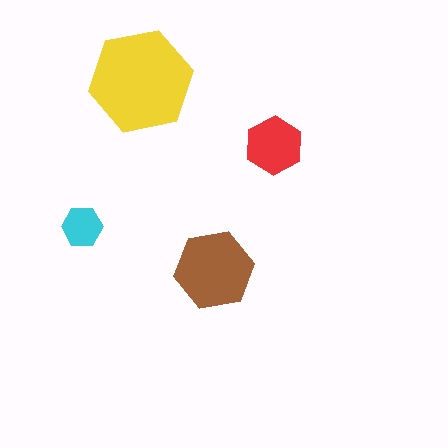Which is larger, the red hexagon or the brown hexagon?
The brown one.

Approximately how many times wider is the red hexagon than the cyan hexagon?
About 1.5 times wider.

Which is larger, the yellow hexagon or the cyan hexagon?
The yellow one.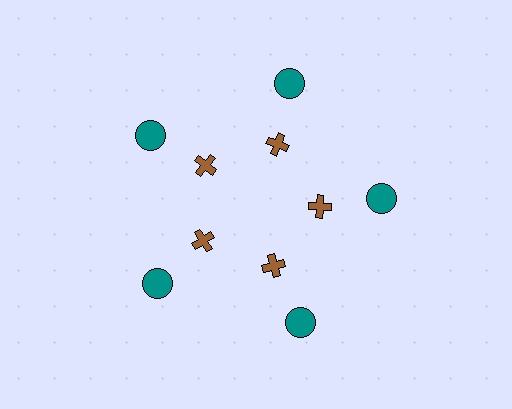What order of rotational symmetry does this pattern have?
This pattern has 5-fold rotational symmetry.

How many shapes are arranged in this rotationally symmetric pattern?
There are 10 shapes, arranged in 5 groups of 2.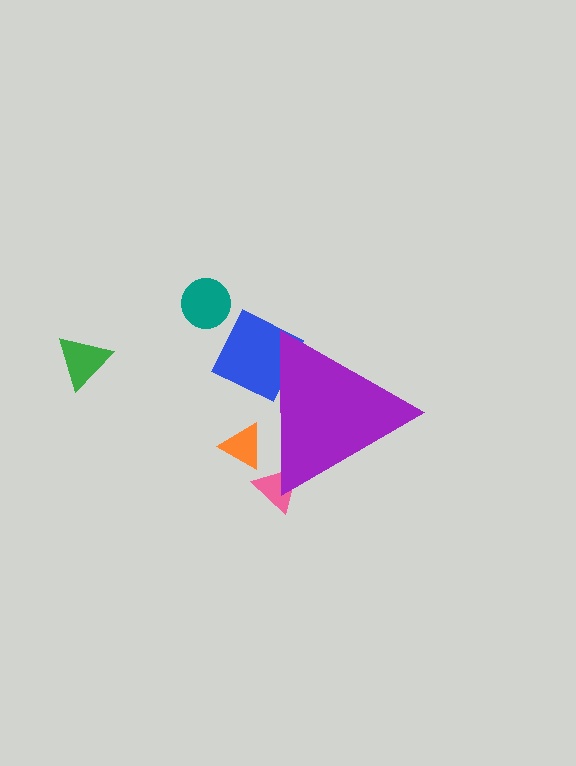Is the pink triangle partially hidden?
Yes, the pink triangle is partially hidden behind the purple triangle.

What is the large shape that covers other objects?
A purple triangle.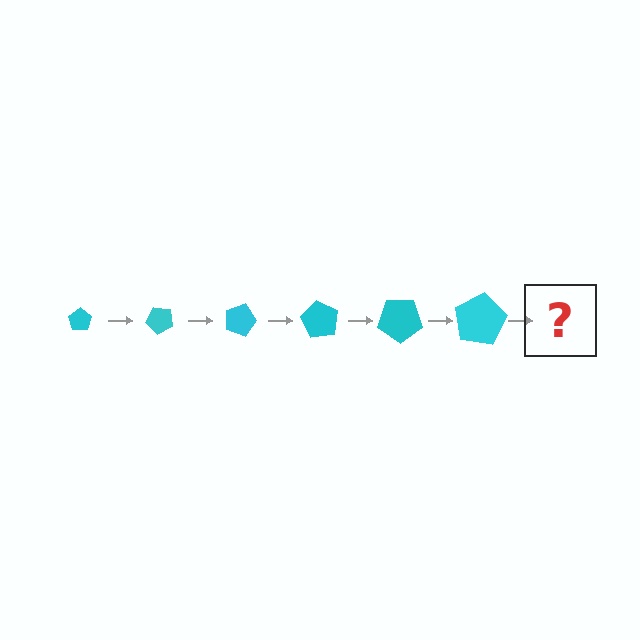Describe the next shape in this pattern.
It should be a pentagon, larger than the previous one and rotated 270 degrees from the start.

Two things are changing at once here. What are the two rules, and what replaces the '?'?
The two rules are that the pentagon grows larger each step and it rotates 45 degrees each step. The '?' should be a pentagon, larger than the previous one and rotated 270 degrees from the start.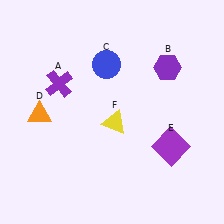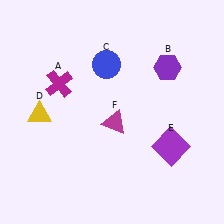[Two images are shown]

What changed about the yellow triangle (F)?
In Image 1, F is yellow. In Image 2, it changed to magenta.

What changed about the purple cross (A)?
In Image 1, A is purple. In Image 2, it changed to magenta.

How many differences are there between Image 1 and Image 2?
There are 3 differences between the two images.